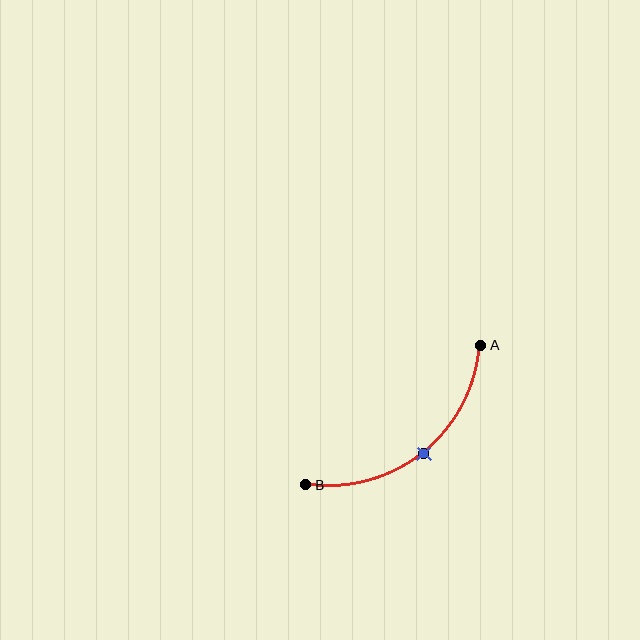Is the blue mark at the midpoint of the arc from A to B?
Yes. The blue mark lies on the arc at equal arc-length from both A and B — it is the arc midpoint.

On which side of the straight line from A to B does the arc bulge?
The arc bulges below and to the right of the straight line connecting A and B.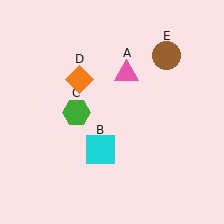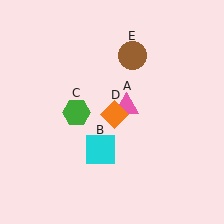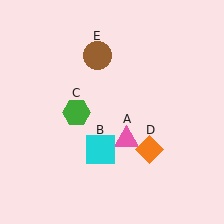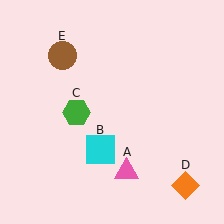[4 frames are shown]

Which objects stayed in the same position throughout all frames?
Cyan square (object B) and green hexagon (object C) remained stationary.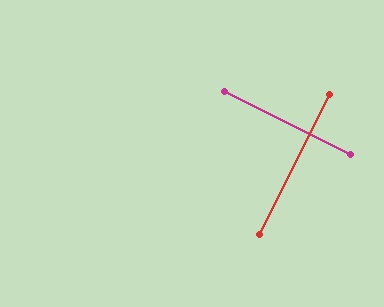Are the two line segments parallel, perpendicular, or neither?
Perpendicular — they meet at approximately 90°.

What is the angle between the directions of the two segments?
Approximately 90 degrees.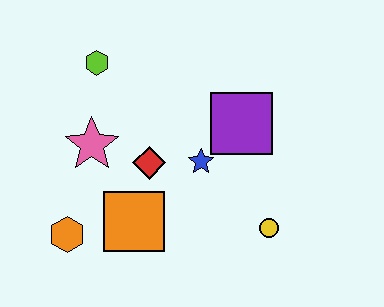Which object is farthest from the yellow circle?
The lime hexagon is farthest from the yellow circle.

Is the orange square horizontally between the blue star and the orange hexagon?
Yes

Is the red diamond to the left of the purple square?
Yes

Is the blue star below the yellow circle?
No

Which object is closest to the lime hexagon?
The pink star is closest to the lime hexagon.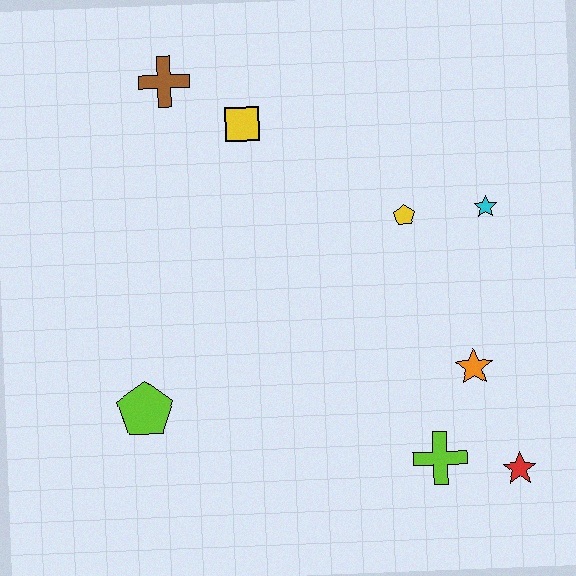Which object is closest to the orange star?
The lime cross is closest to the orange star.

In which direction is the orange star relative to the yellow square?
The orange star is below the yellow square.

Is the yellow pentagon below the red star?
No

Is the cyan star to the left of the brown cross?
No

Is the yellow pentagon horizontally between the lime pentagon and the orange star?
Yes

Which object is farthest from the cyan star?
The lime pentagon is farthest from the cyan star.